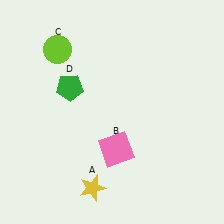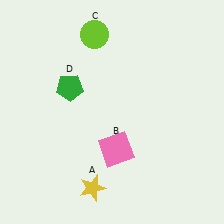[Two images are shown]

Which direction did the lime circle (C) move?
The lime circle (C) moved right.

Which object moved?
The lime circle (C) moved right.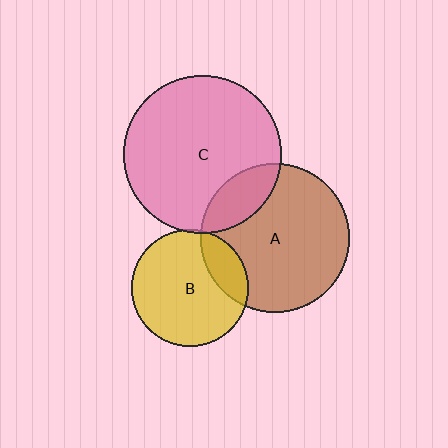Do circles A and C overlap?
Yes.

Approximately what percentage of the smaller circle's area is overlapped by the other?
Approximately 20%.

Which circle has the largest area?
Circle C (pink).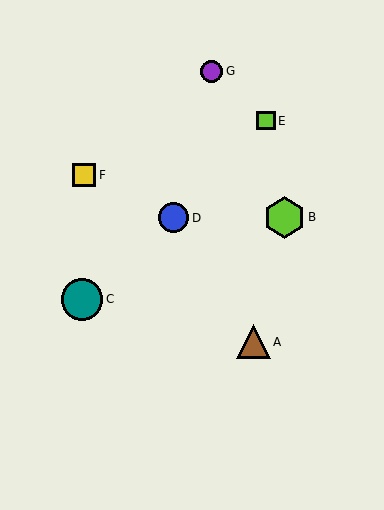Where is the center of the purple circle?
The center of the purple circle is at (212, 71).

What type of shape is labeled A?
Shape A is a brown triangle.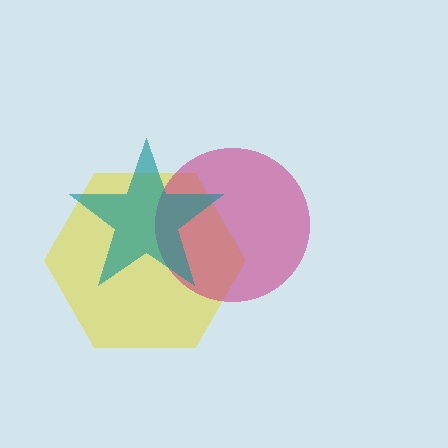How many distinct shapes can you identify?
There are 3 distinct shapes: a yellow hexagon, a magenta circle, a teal star.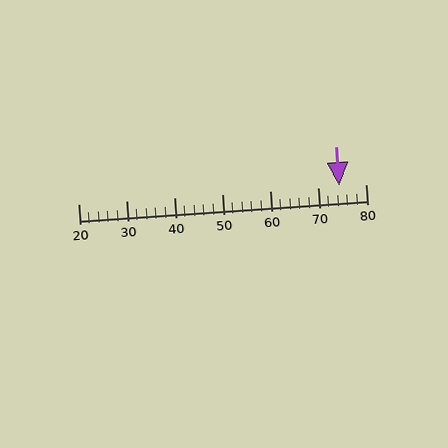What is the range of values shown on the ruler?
The ruler shows values from 20 to 80.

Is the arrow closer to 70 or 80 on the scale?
The arrow is closer to 70.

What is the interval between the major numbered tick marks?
The major tick marks are spaced 10 units apart.